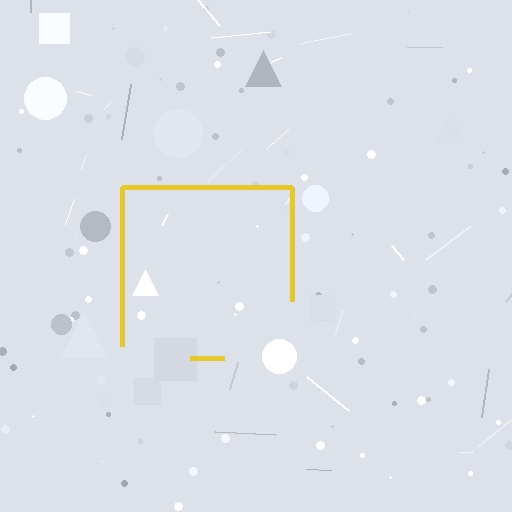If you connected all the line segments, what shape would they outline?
They would outline a square.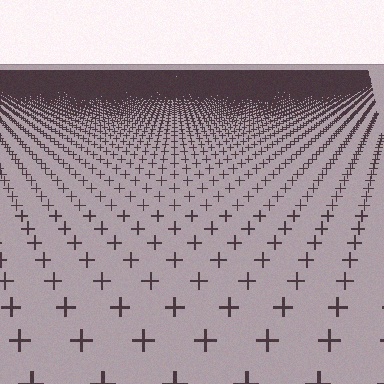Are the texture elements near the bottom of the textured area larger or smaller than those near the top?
Larger. Near the bottom, elements are closer to the viewer and appear at a bigger on-screen size.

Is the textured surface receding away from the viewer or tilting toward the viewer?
The surface is receding away from the viewer. Texture elements get smaller and denser toward the top.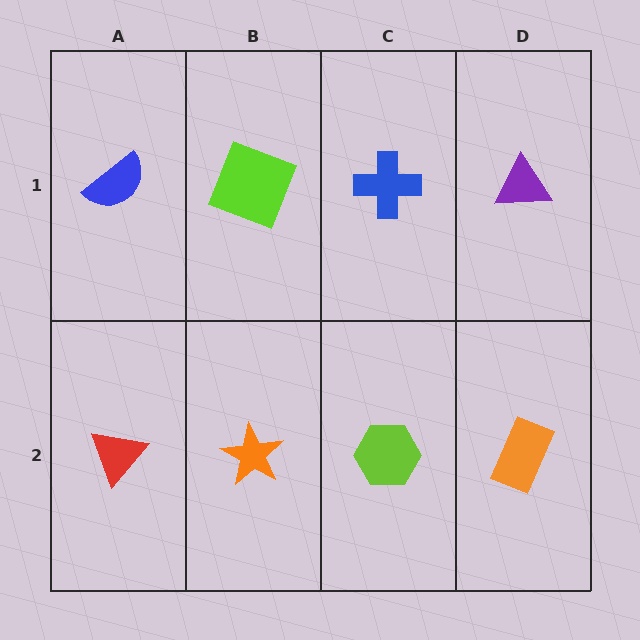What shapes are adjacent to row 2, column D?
A purple triangle (row 1, column D), a lime hexagon (row 2, column C).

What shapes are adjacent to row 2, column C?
A blue cross (row 1, column C), an orange star (row 2, column B), an orange rectangle (row 2, column D).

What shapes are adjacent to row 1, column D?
An orange rectangle (row 2, column D), a blue cross (row 1, column C).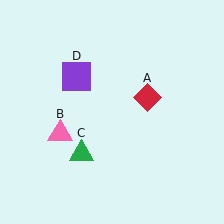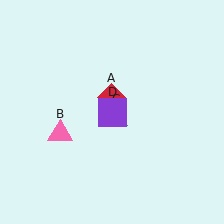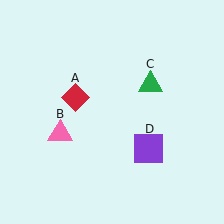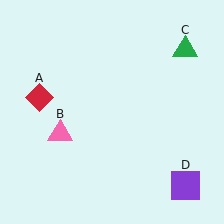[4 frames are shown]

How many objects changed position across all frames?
3 objects changed position: red diamond (object A), green triangle (object C), purple square (object D).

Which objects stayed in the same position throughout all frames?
Pink triangle (object B) remained stationary.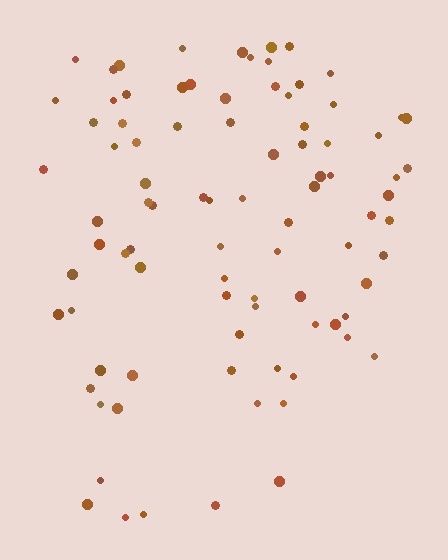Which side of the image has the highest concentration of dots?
The top.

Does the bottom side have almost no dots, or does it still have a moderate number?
Still a moderate number, just noticeably fewer than the top.